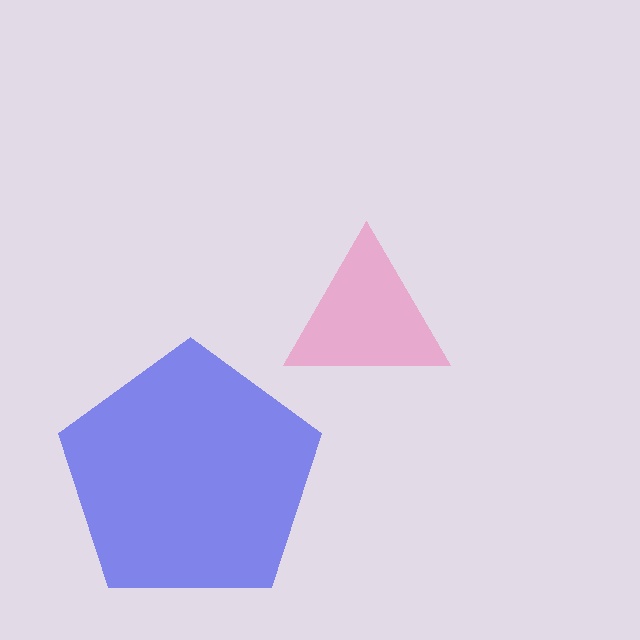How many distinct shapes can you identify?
There are 2 distinct shapes: a pink triangle, a blue pentagon.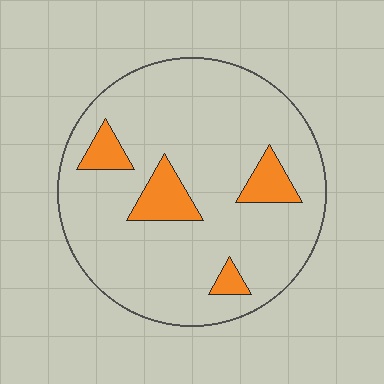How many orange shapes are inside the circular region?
4.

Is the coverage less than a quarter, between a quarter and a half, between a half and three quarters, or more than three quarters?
Less than a quarter.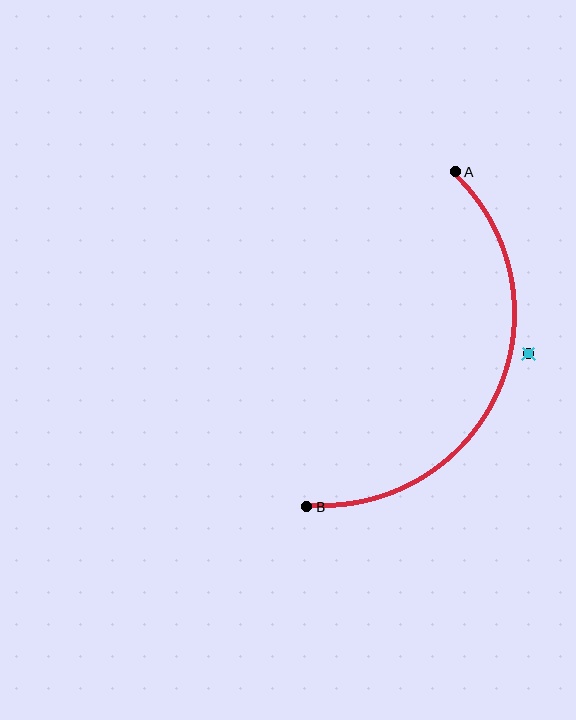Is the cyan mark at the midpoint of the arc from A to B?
No — the cyan mark does not lie on the arc at all. It sits slightly outside the curve.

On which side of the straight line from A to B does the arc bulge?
The arc bulges to the right of the straight line connecting A and B.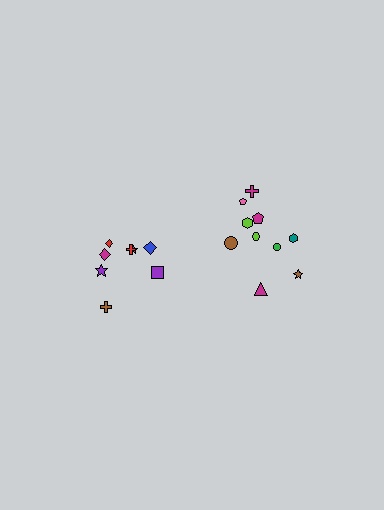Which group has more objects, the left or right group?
The right group.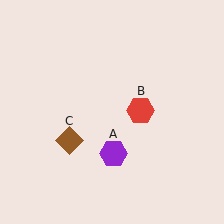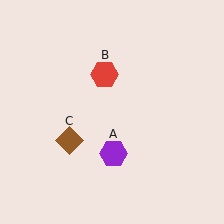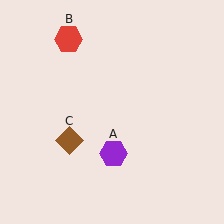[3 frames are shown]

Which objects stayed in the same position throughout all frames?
Purple hexagon (object A) and brown diamond (object C) remained stationary.